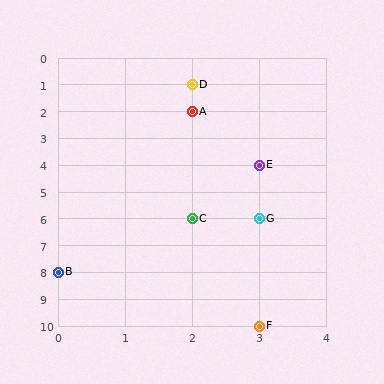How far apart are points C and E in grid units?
Points C and E are 1 column and 2 rows apart (about 2.2 grid units diagonally).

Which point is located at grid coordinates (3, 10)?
Point F is at (3, 10).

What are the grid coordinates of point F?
Point F is at grid coordinates (3, 10).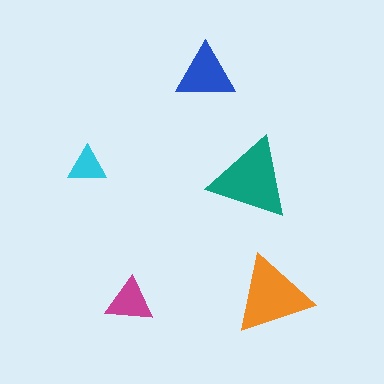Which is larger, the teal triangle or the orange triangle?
The teal one.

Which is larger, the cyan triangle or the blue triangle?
The blue one.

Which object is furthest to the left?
The cyan triangle is leftmost.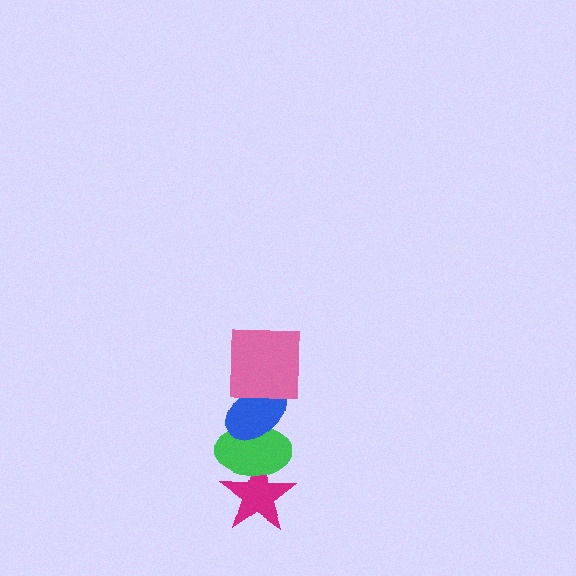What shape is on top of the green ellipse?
The blue ellipse is on top of the green ellipse.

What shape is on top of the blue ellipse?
The pink square is on top of the blue ellipse.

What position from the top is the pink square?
The pink square is 1st from the top.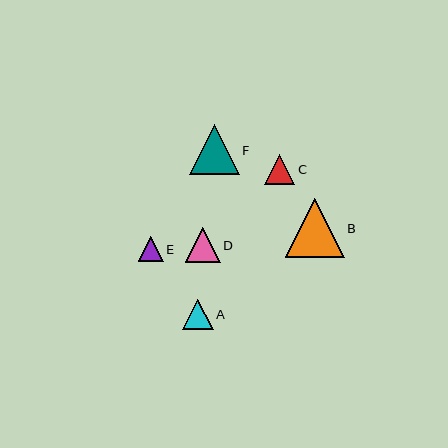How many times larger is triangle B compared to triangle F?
Triangle B is approximately 1.2 times the size of triangle F.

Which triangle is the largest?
Triangle B is the largest with a size of approximately 59 pixels.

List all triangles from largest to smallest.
From largest to smallest: B, F, D, A, C, E.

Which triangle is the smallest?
Triangle E is the smallest with a size of approximately 25 pixels.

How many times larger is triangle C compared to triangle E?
Triangle C is approximately 1.2 times the size of triangle E.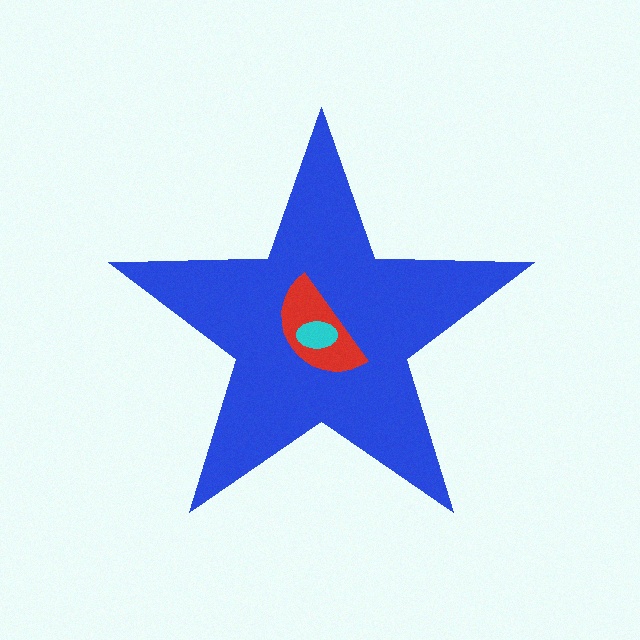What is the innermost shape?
The cyan ellipse.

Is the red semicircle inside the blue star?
Yes.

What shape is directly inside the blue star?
The red semicircle.